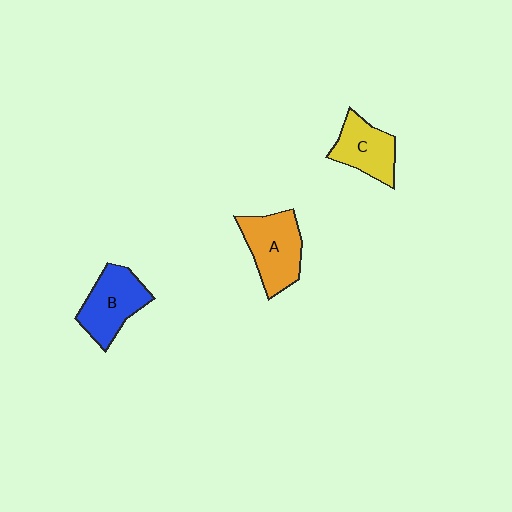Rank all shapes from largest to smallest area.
From largest to smallest: A (orange), B (blue), C (yellow).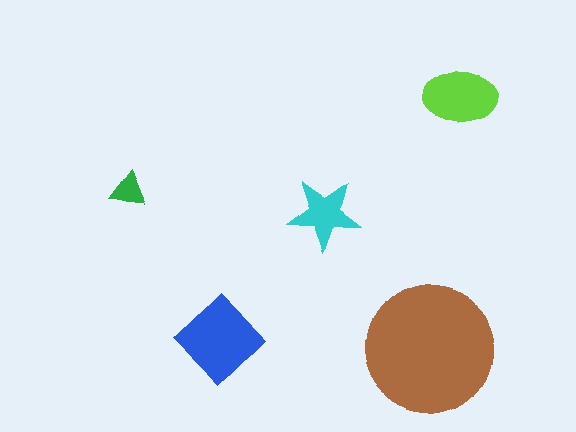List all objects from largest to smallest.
The brown circle, the blue diamond, the lime ellipse, the cyan star, the green triangle.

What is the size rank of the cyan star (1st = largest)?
4th.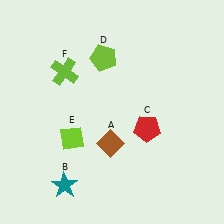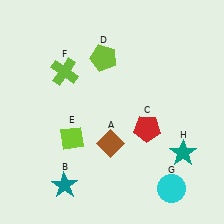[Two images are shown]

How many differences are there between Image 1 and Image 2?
There are 2 differences between the two images.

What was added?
A cyan circle (G), a teal star (H) were added in Image 2.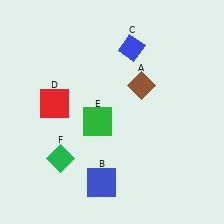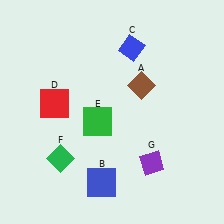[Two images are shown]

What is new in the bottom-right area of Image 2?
A purple diamond (G) was added in the bottom-right area of Image 2.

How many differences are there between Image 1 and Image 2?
There is 1 difference between the two images.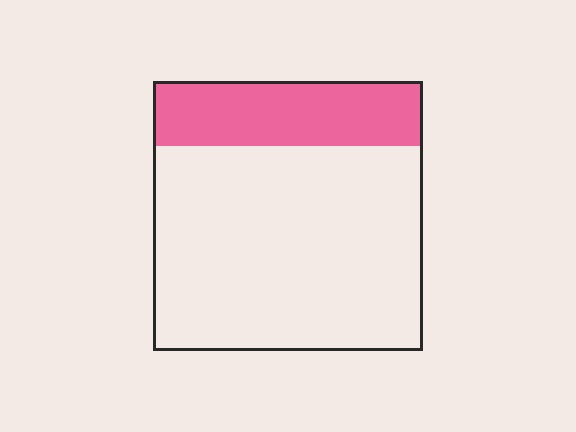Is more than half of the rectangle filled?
No.